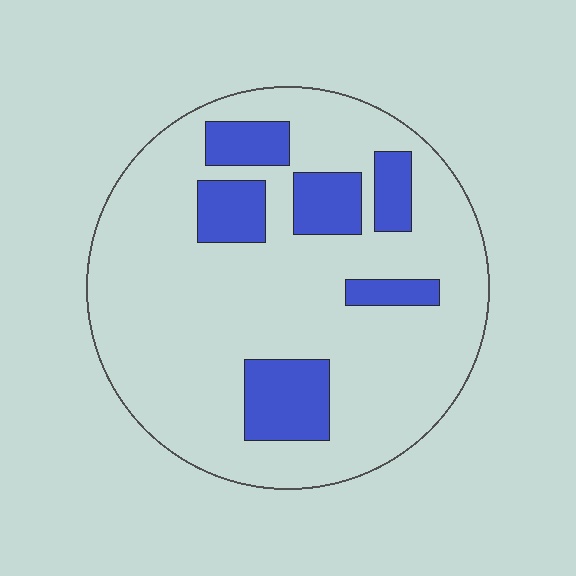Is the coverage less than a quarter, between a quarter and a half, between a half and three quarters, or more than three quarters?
Less than a quarter.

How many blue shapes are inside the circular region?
6.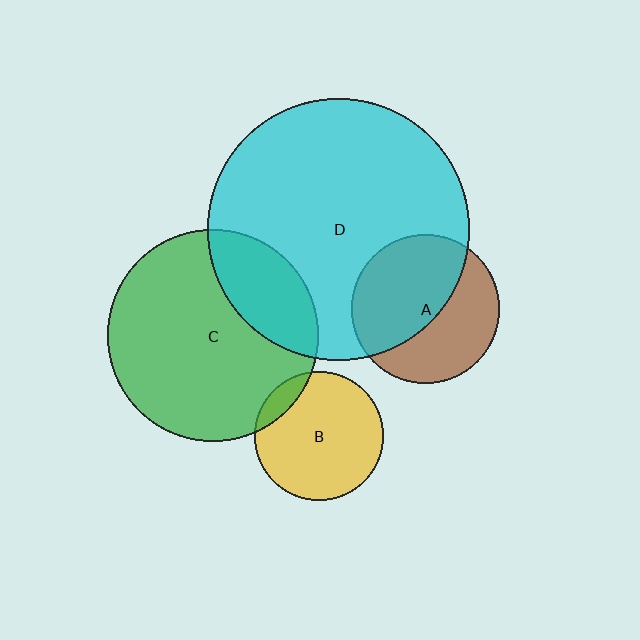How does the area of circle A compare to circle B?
Approximately 1.3 times.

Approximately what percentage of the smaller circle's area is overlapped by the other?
Approximately 25%.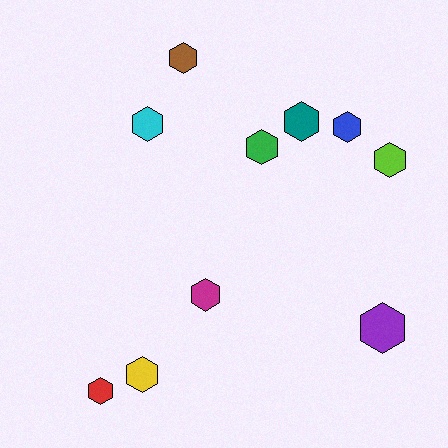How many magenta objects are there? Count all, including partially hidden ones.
There is 1 magenta object.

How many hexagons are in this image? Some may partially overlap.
There are 10 hexagons.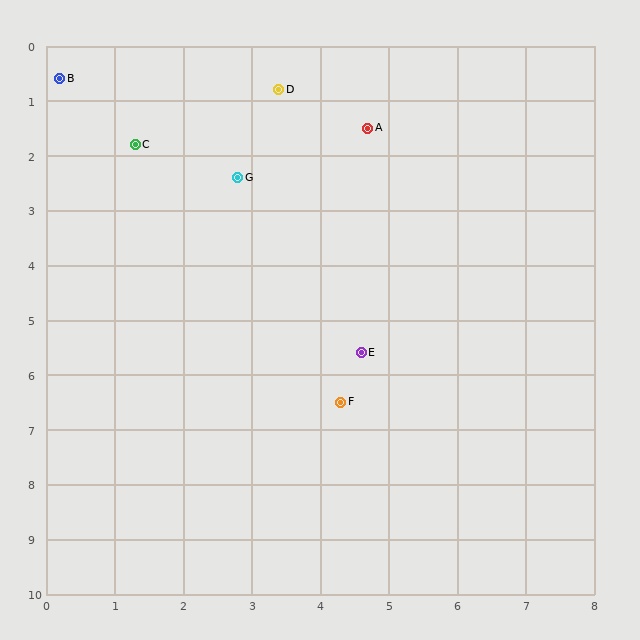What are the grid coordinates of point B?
Point B is at approximately (0.2, 0.6).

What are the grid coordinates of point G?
Point G is at approximately (2.8, 2.4).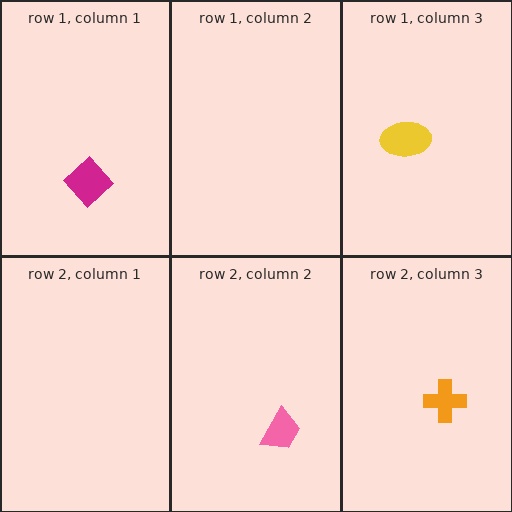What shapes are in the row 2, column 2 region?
The pink trapezoid.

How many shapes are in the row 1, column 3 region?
1.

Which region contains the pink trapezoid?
The row 2, column 2 region.